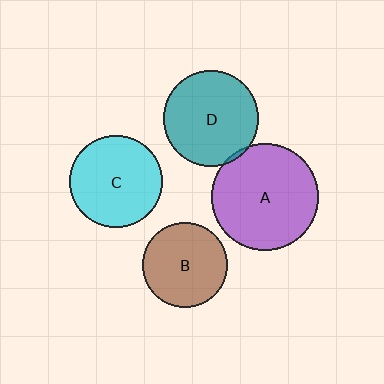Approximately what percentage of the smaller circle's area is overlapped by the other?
Approximately 5%.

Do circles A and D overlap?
Yes.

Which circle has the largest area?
Circle A (purple).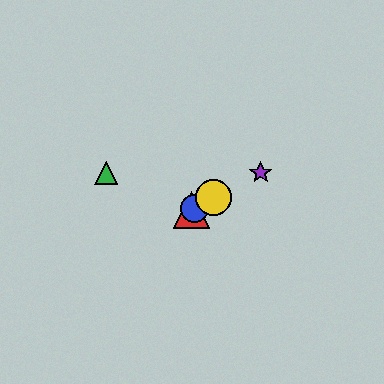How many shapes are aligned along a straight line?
4 shapes (the red triangle, the blue circle, the yellow circle, the purple star) are aligned along a straight line.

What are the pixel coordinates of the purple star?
The purple star is at (261, 173).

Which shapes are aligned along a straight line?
The red triangle, the blue circle, the yellow circle, the purple star are aligned along a straight line.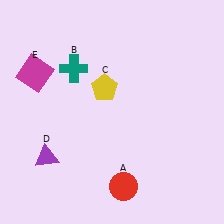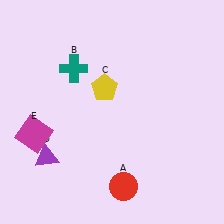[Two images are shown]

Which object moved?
The magenta square (E) moved down.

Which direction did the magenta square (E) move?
The magenta square (E) moved down.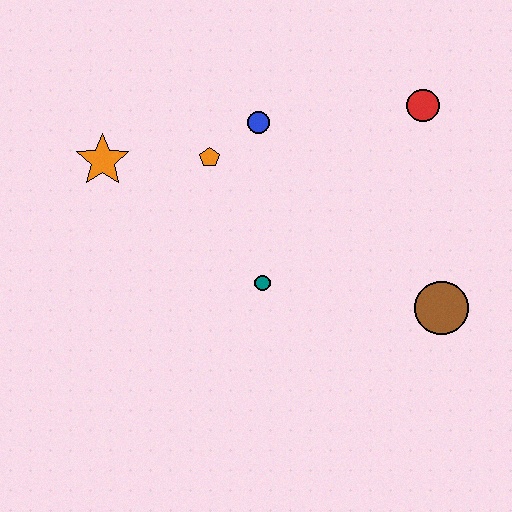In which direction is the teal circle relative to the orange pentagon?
The teal circle is below the orange pentagon.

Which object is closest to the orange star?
The orange pentagon is closest to the orange star.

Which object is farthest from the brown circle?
The orange star is farthest from the brown circle.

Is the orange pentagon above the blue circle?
No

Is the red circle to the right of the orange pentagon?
Yes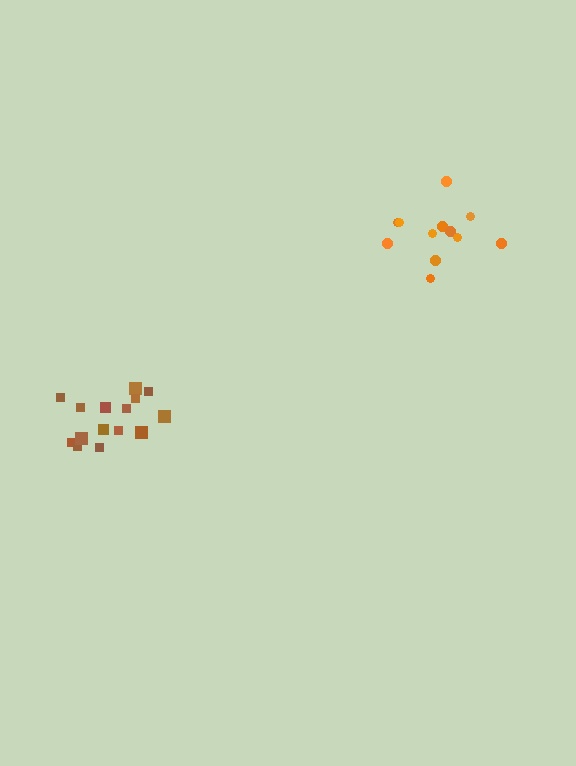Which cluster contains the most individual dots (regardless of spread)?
Brown (15).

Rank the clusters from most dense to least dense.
brown, orange.